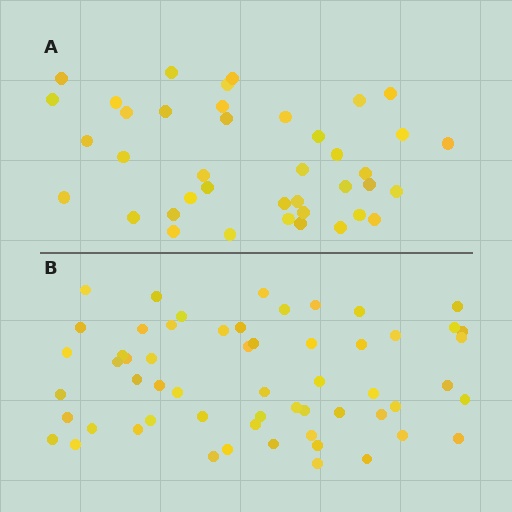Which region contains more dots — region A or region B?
Region B (the bottom region) has more dots.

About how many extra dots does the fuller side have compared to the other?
Region B has approximately 20 more dots than region A.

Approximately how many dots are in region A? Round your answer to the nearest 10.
About 40 dots.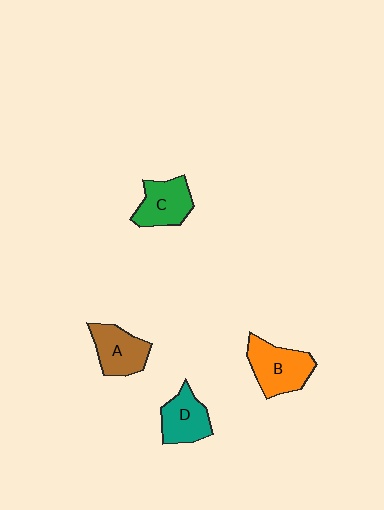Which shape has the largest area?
Shape B (orange).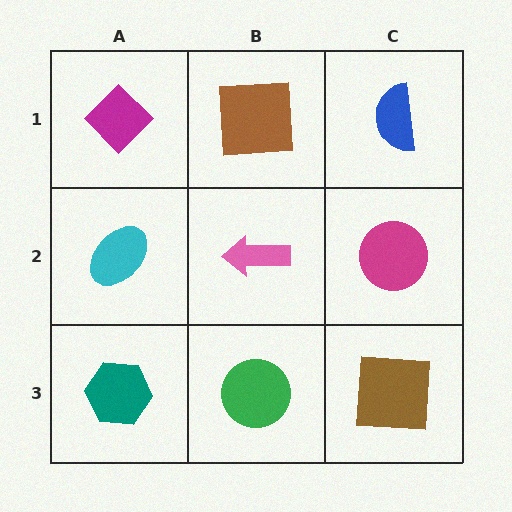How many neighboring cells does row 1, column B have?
3.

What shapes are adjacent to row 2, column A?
A magenta diamond (row 1, column A), a teal hexagon (row 3, column A), a pink arrow (row 2, column B).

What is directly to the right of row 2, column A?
A pink arrow.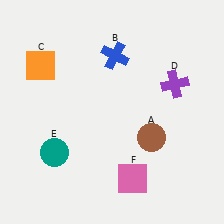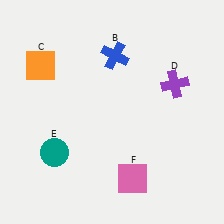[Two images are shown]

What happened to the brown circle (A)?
The brown circle (A) was removed in Image 2. It was in the bottom-right area of Image 1.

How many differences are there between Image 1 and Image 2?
There is 1 difference between the two images.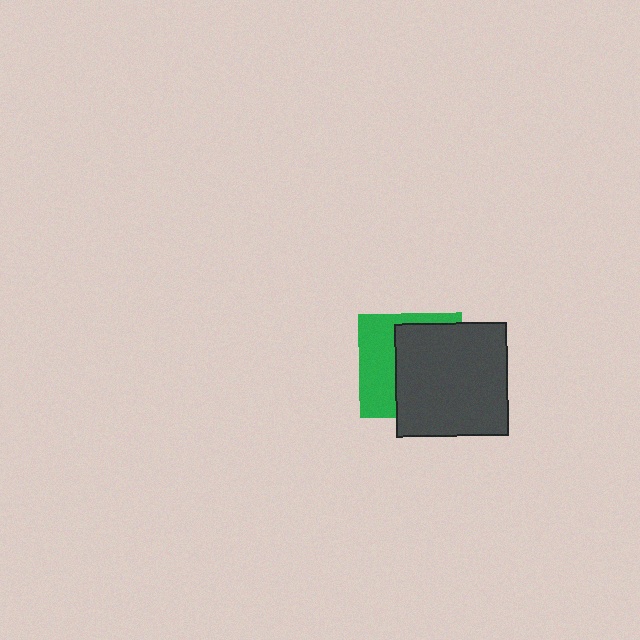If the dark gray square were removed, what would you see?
You would see the complete green square.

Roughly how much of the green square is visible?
A small part of it is visible (roughly 41%).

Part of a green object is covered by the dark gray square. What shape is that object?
It is a square.